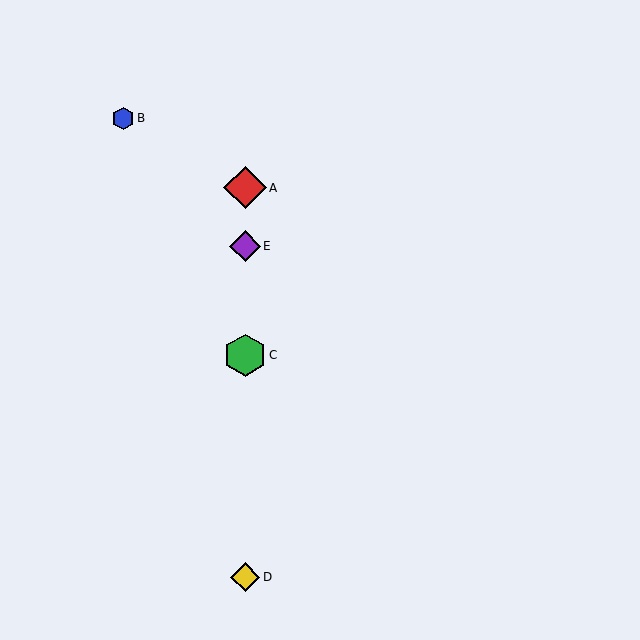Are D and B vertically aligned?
No, D is at x≈245 and B is at x≈123.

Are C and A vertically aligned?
Yes, both are at x≈245.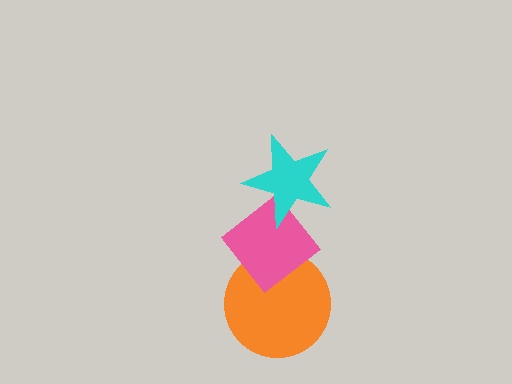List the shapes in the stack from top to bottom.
From top to bottom: the cyan star, the pink diamond, the orange circle.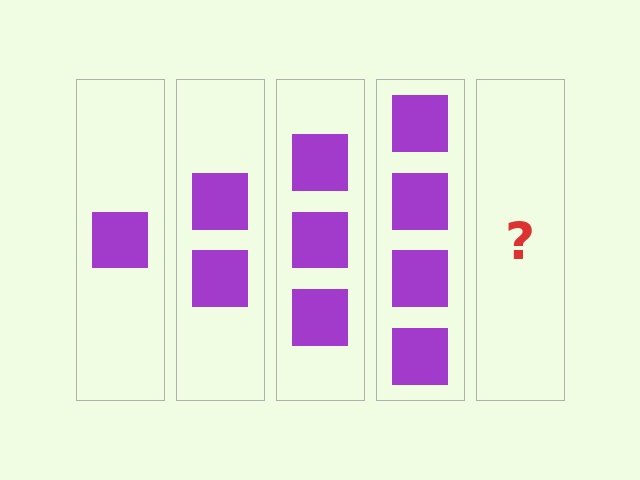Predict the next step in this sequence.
The next step is 5 squares.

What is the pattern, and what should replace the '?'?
The pattern is that each step adds one more square. The '?' should be 5 squares.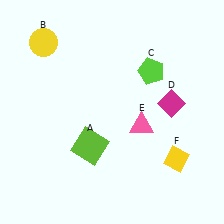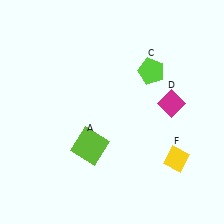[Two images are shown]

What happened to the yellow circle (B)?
The yellow circle (B) was removed in Image 2. It was in the top-left area of Image 1.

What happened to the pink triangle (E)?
The pink triangle (E) was removed in Image 2. It was in the bottom-right area of Image 1.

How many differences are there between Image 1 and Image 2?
There are 2 differences between the two images.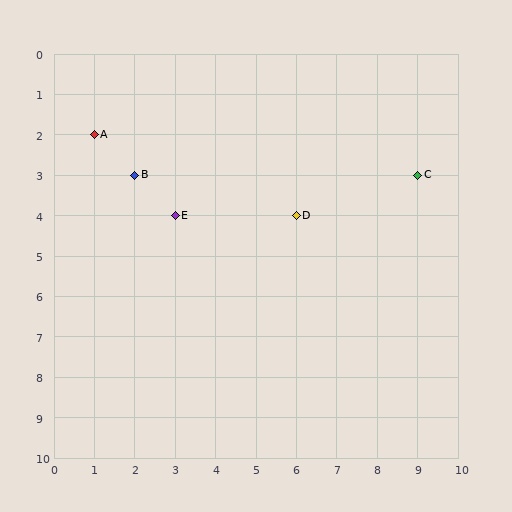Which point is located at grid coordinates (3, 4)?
Point E is at (3, 4).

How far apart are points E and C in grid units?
Points E and C are 6 columns and 1 row apart (about 6.1 grid units diagonally).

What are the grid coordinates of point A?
Point A is at grid coordinates (1, 2).